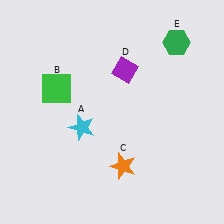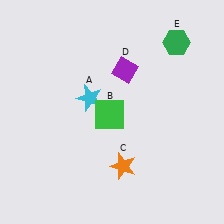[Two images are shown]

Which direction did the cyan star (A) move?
The cyan star (A) moved up.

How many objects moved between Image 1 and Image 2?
2 objects moved between the two images.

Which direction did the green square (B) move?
The green square (B) moved right.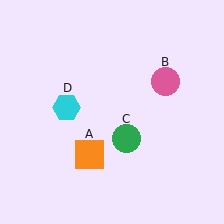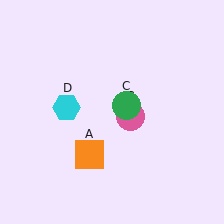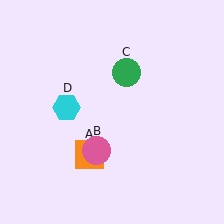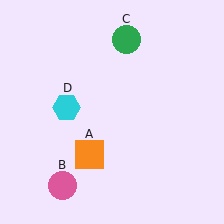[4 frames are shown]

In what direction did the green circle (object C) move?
The green circle (object C) moved up.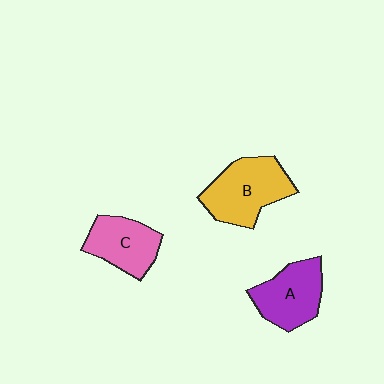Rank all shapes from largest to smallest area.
From largest to smallest: B (yellow), A (purple), C (pink).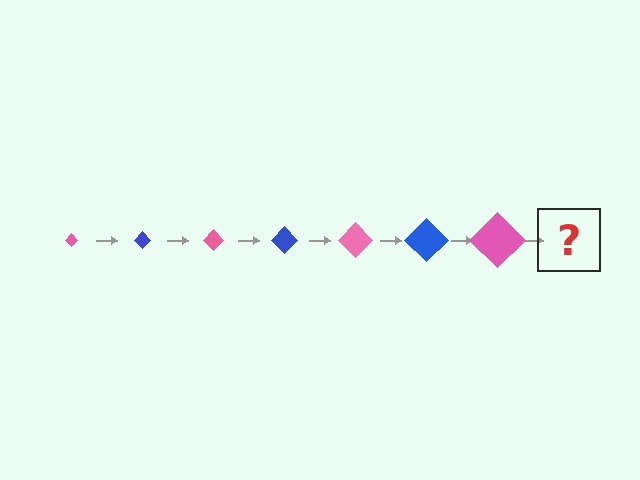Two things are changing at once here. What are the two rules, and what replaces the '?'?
The two rules are that the diamond grows larger each step and the color cycles through pink and blue. The '?' should be a blue diamond, larger than the previous one.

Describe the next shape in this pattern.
It should be a blue diamond, larger than the previous one.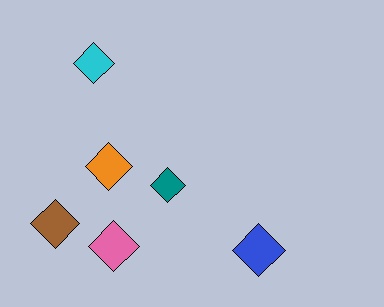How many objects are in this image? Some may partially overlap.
There are 6 objects.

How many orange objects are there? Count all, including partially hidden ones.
There is 1 orange object.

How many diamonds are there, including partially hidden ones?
There are 6 diamonds.